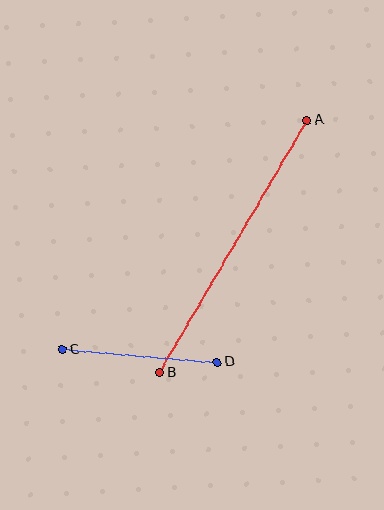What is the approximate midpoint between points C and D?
The midpoint is at approximately (140, 356) pixels.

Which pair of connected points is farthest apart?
Points A and B are farthest apart.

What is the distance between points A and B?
The distance is approximately 292 pixels.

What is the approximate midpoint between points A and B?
The midpoint is at approximately (233, 246) pixels.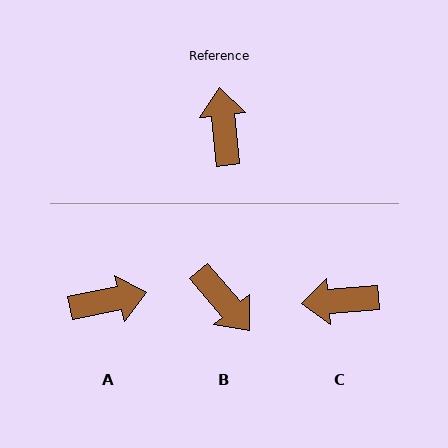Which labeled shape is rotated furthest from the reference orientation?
B, about 146 degrees away.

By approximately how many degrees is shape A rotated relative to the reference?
Approximately 85 degrees clockwise.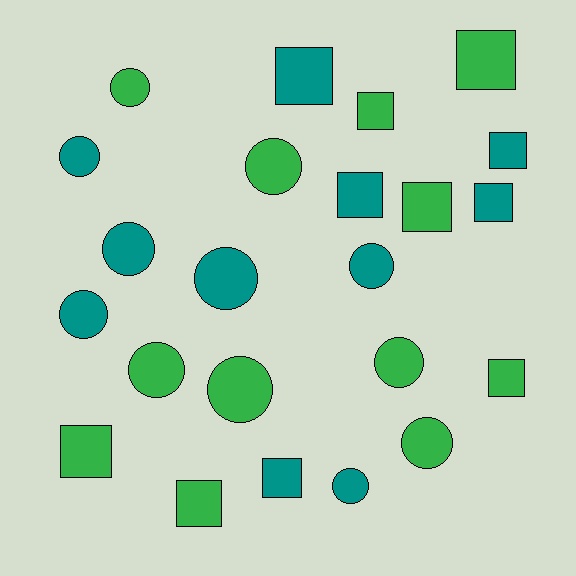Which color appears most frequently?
Green, with 12 objects.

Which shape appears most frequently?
Circle, with 12 objects.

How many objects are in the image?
There are 23 objects.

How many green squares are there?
There are 6 green squares.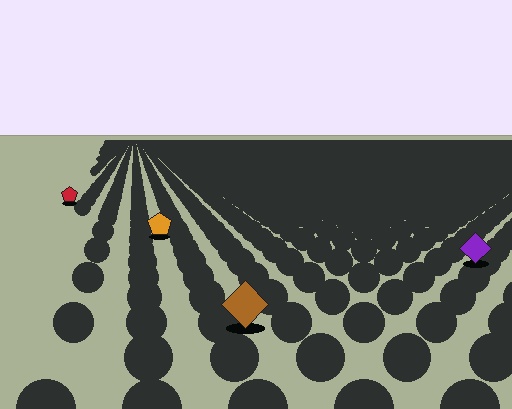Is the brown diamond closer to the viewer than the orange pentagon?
Yes. The brown diamond is closer — you can tell from the texture gradient: the ground texture is coarser near it.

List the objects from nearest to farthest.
From nearest to farthest: the brown diamond, the purple diamond, the orange pentagon, the red pentagon.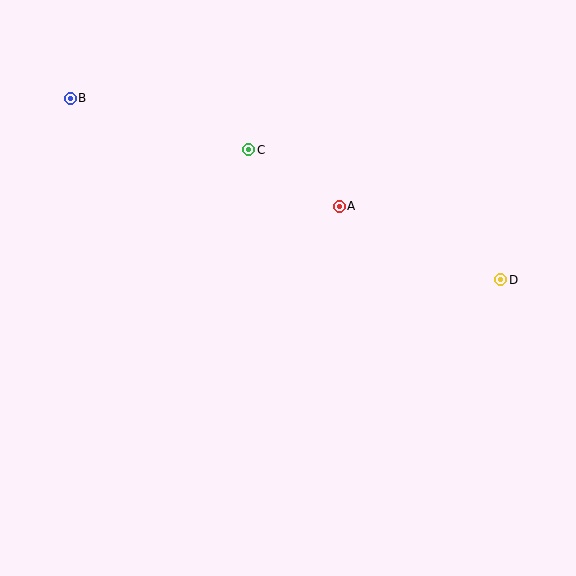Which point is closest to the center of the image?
Point A at (339, 206) is closest to the center.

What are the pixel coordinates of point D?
Point D is at (501, 280).